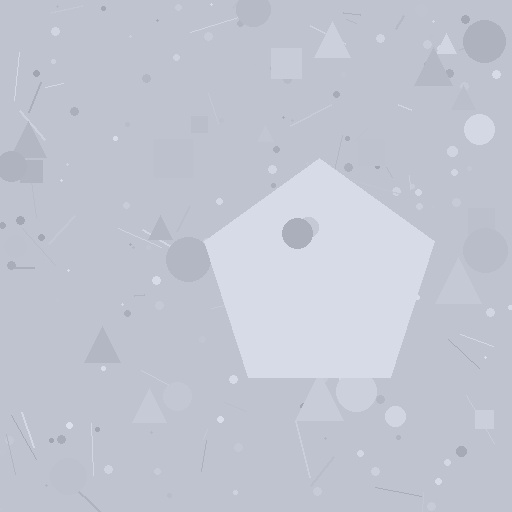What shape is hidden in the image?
A pentagon is hidden in the image.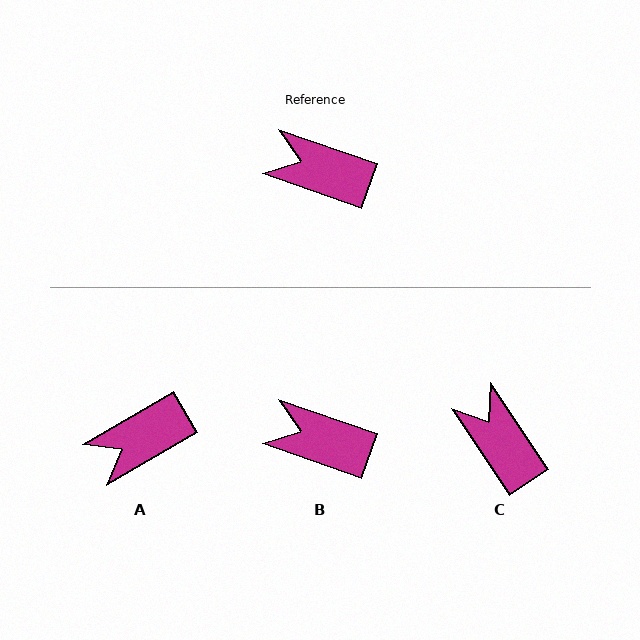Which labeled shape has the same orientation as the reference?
B.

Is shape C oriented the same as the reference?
No, it is off by about 37 degrees.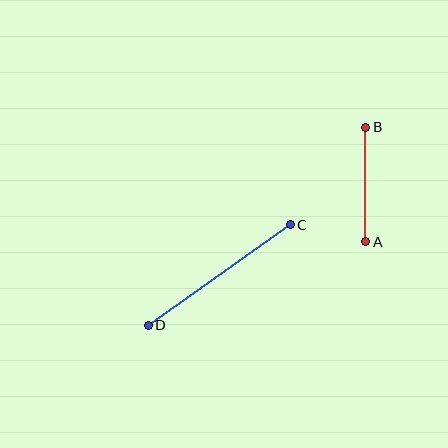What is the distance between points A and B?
The distance is approximately 114 pixels.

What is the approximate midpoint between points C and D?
The midpoint is at approximately (219, 275) pixels.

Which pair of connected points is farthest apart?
Points C and D are farthest apart.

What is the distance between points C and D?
The distance is approximately 174 pixels.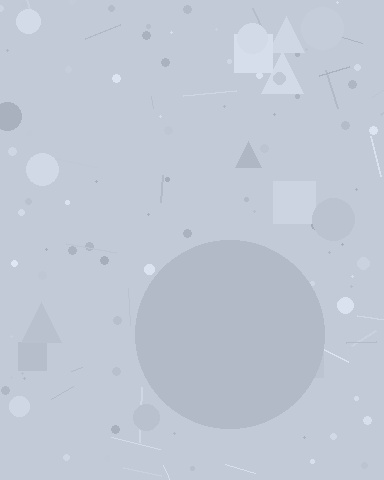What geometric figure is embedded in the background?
A circle is embedded in the background.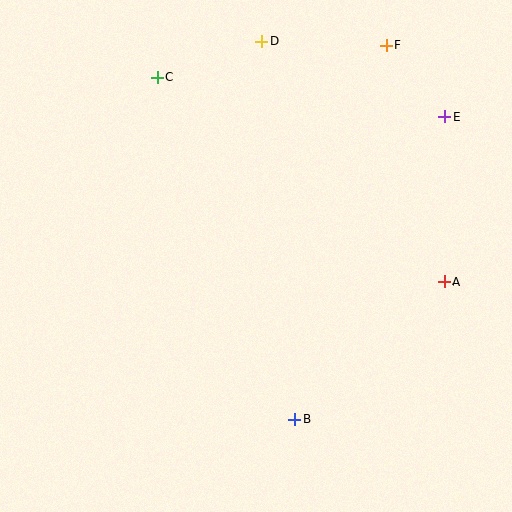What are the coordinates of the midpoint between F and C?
The midpoint between F and C is at (272, 61).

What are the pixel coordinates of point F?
Point F is at (386, 45).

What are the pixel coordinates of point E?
Point E is at (445, 117).